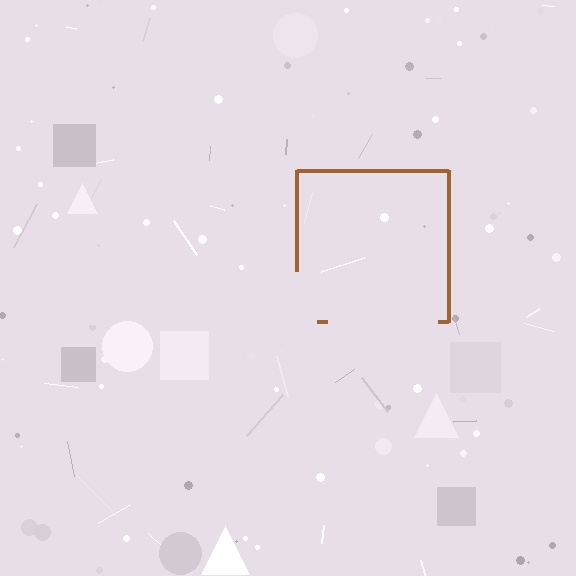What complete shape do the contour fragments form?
The contour fragments form a square.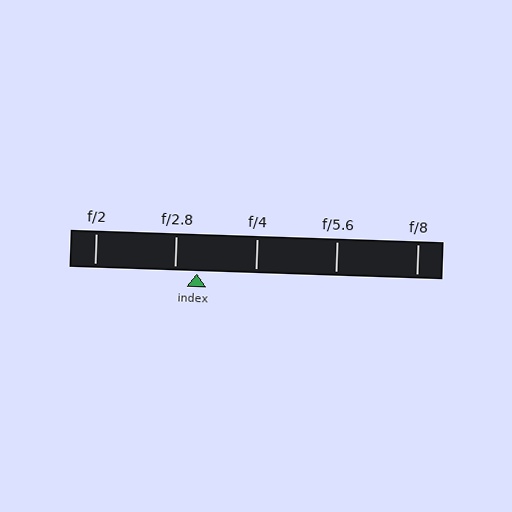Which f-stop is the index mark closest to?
The index mark is closest to f/2.8.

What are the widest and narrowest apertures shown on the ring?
The widest aperture shown is f/2 and the narrowest is f/8.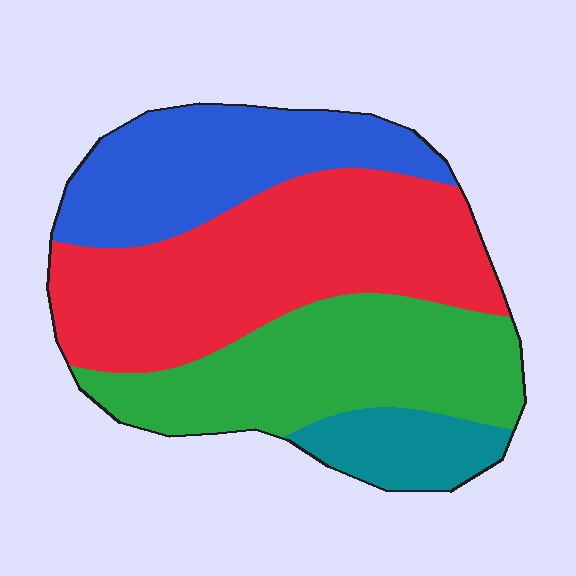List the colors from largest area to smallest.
From largest to smallest: red, green, blue, teal.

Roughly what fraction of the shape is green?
Green covers around 30% of the shape.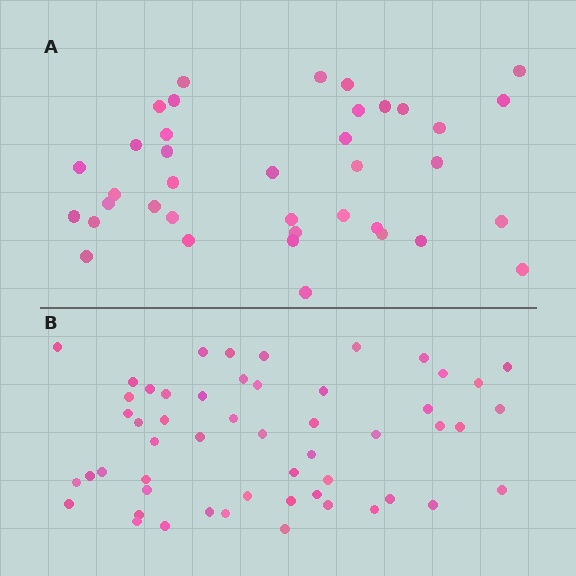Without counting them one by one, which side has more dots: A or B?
Region B (the bottom region) has more dots.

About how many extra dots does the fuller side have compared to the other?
Region B has approximately 15 more dots than region A.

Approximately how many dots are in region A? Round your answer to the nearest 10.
About 40 dots. (The exact count is 38, which rounds to 40.)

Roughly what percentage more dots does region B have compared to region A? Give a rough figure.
About 40% more.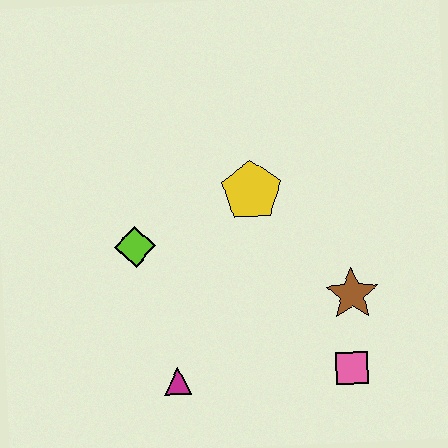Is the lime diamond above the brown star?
Yes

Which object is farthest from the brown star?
The lime diamond is farthest from the brown star.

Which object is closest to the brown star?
The pink square is closest to the brown star.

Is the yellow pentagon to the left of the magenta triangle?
No